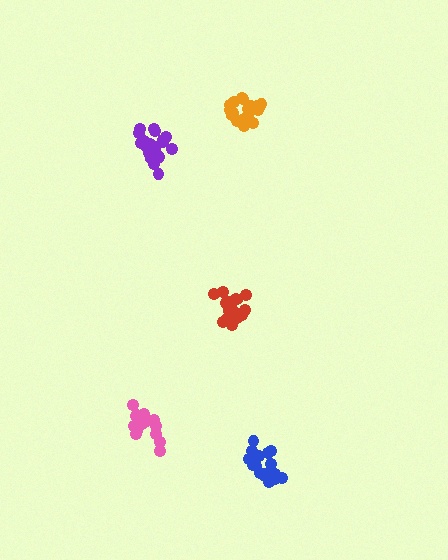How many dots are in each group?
Group 1: 20 dots, Group 2: 15 dots, Group 3: 19 dots, Group 4: 17 dots, Group 5: 20 dots (91 total).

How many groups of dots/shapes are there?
There are 5 groups.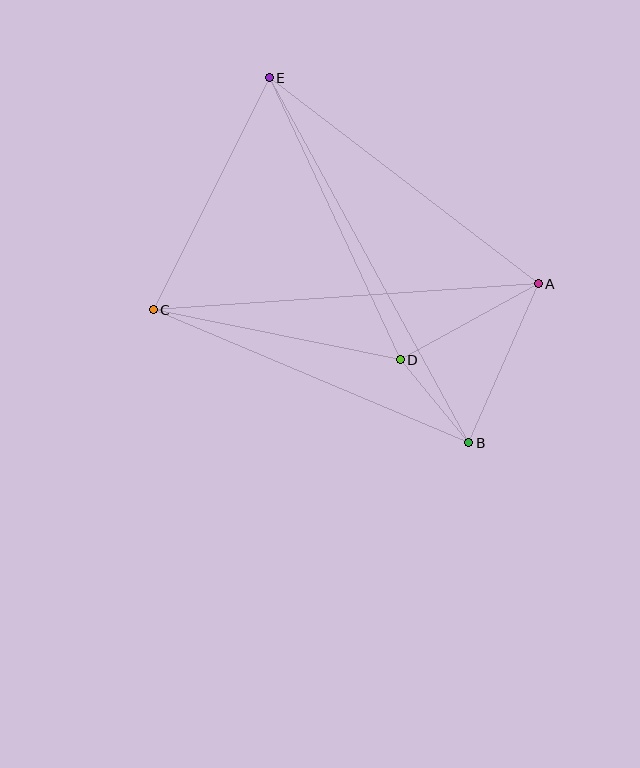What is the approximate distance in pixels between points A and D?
The distance between A and D is approximately 158 pixels.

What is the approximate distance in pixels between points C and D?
The distance between C and D is approximately 252 pixels.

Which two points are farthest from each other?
Points B and E are farthest from each other.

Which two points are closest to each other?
Points B and D are closest to each other.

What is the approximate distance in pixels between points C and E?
The distance between C and E is approximately 259 pixels.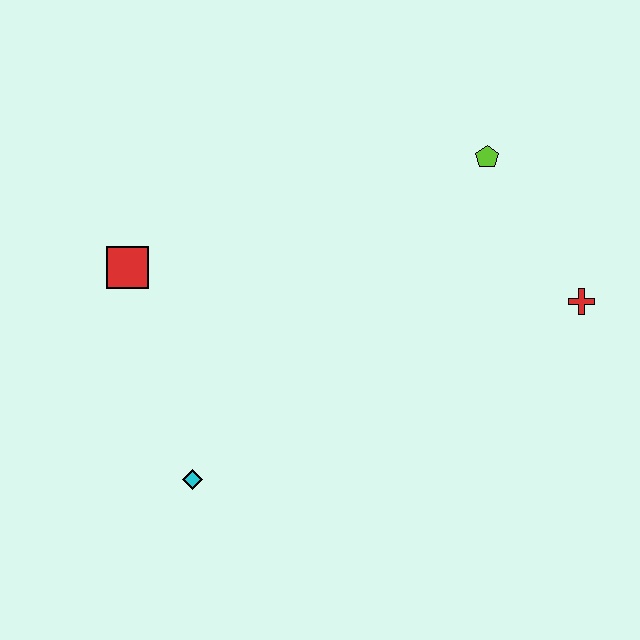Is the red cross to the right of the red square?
Yes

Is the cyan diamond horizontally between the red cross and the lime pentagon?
No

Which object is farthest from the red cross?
The red square is farthest from the red cross.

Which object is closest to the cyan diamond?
The red square is closest to the cyan diamond.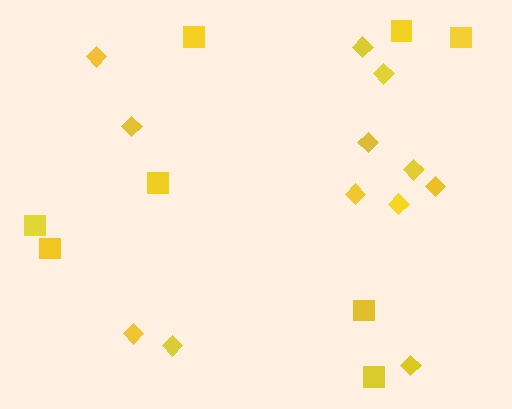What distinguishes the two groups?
There are 2 groups: one group of squares (8) and one group of diamonds (12).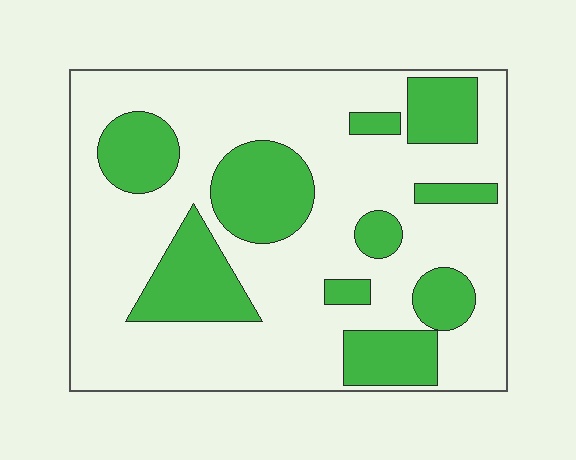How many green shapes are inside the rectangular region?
10.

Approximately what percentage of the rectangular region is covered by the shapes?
Approximately 30%.